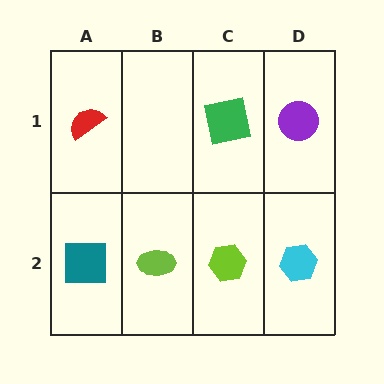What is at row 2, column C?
A lime hexagon.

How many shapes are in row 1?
3 shapes.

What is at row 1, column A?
A red semicircle.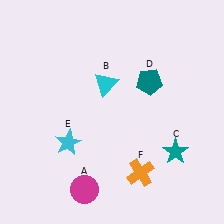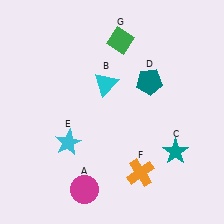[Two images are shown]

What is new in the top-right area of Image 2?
A green diamond (G) was added in the top-right area of Image 2.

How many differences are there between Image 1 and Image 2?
There is 1 difference between the two images.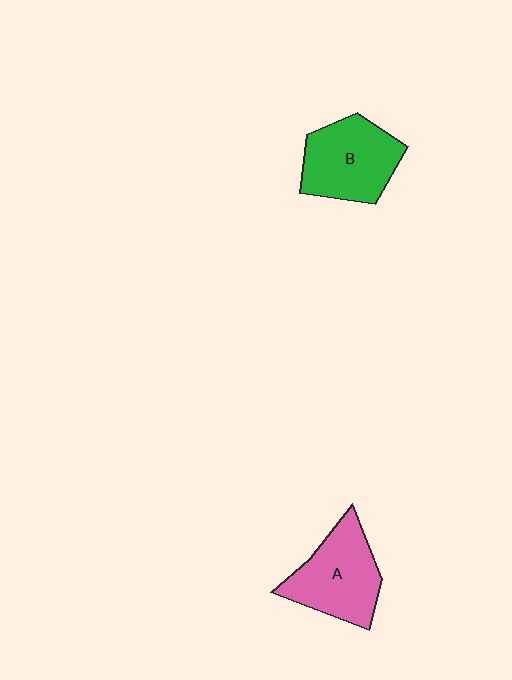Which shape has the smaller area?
Shape B (green).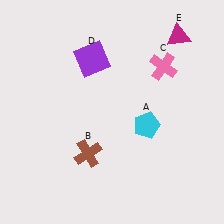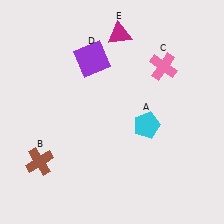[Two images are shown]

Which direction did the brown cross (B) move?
The brown cross (B) moved left.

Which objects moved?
The objects that moved are: the brown cross (B), the magenta triangle (E).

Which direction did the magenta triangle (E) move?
The magenta triangle (E) moved left.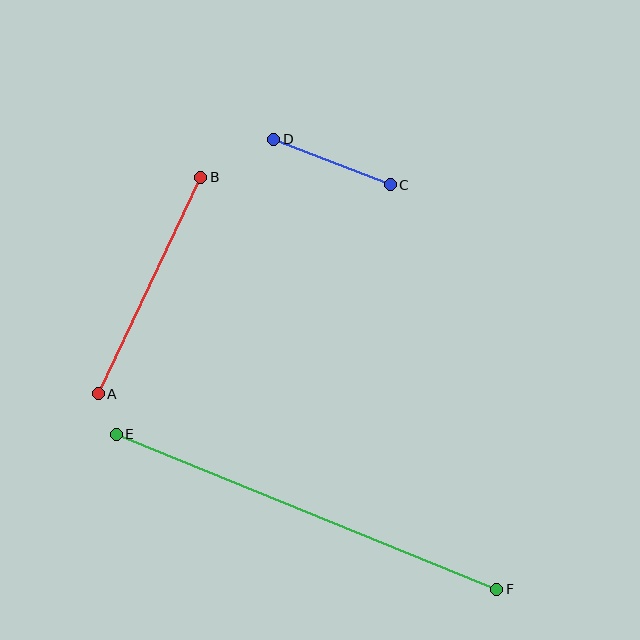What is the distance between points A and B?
The distance is approximately 240 pixels.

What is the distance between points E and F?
The distance is approximately 411 pixels.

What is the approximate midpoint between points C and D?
The midpoint is at approximately (332, 162) pixels.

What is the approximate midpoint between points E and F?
The midpoint is at approximately (307, 512) pixels.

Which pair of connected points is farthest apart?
Points E and F are farthest apart.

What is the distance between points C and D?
The distance is approximately 125 pixels.